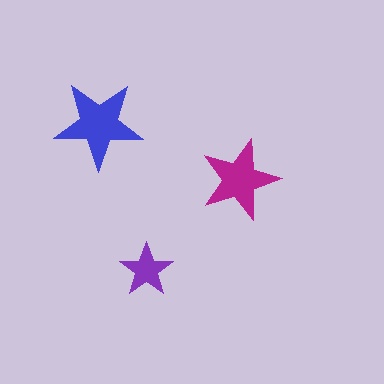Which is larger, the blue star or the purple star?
The blue one.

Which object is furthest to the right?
The magenta star is rightmost.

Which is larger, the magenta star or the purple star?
The magenta one.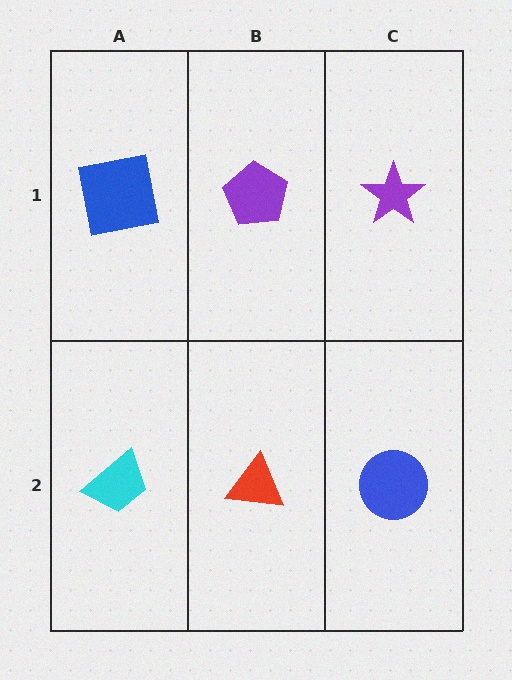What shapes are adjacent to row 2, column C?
A purple star (row 1, column C), a red triangle (row 2, column B).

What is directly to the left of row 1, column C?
A purple pentagon.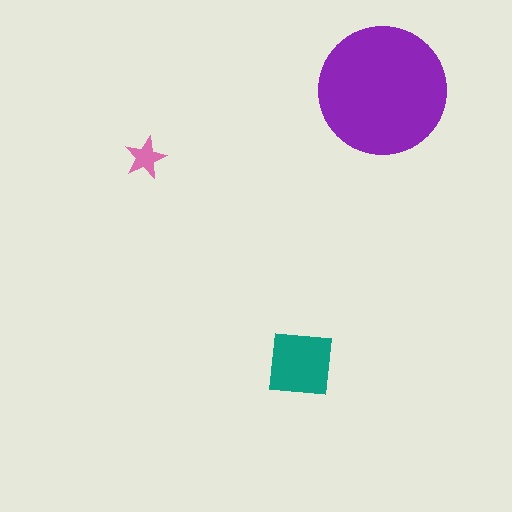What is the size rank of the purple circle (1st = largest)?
1st.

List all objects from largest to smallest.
The purple circle, the teal square, the pink star.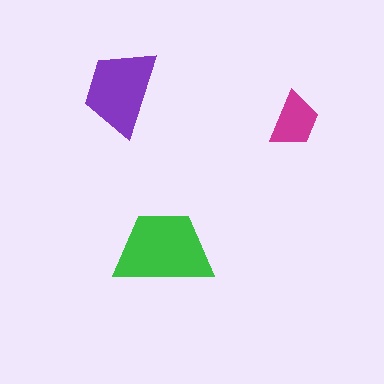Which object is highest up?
The purple trapezoid is topmost.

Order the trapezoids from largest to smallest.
the green one, the purple one, the magenta one.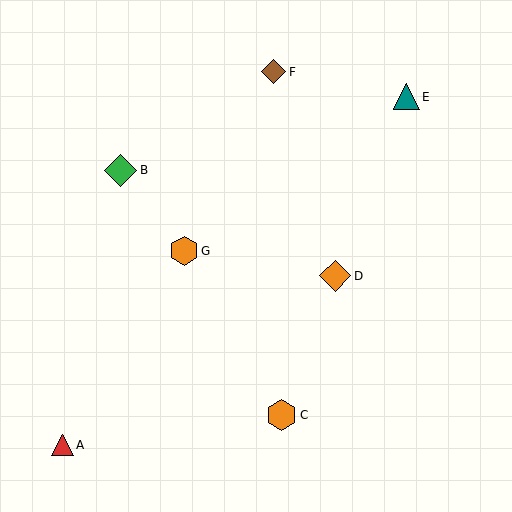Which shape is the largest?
The green diamond (labeled B) is the largest.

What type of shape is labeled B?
Shape B is a green diamond.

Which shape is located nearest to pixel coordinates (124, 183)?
The green diamond (labeled B) at (121, 170) is nearest to that location.